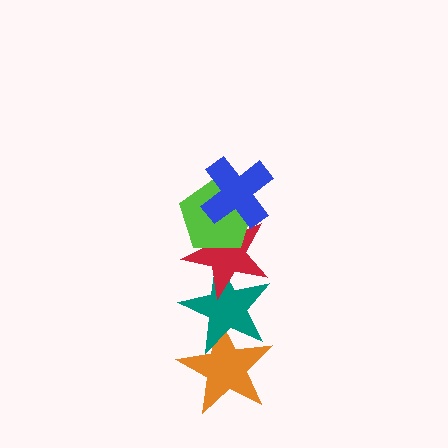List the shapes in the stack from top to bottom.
From top to bottom: the blue cross, the lime pentagon, the red star, the teal star, the orange star.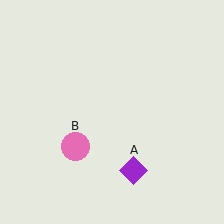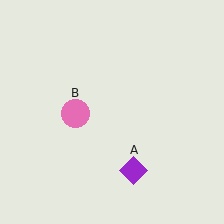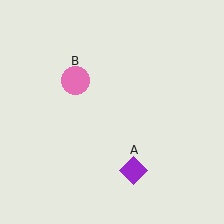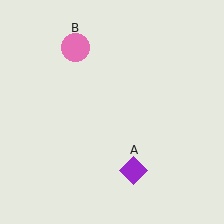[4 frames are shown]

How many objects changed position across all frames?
1 object changed position: pink circle (object B).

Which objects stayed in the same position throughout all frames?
Purple diamond (object A) remained stationary.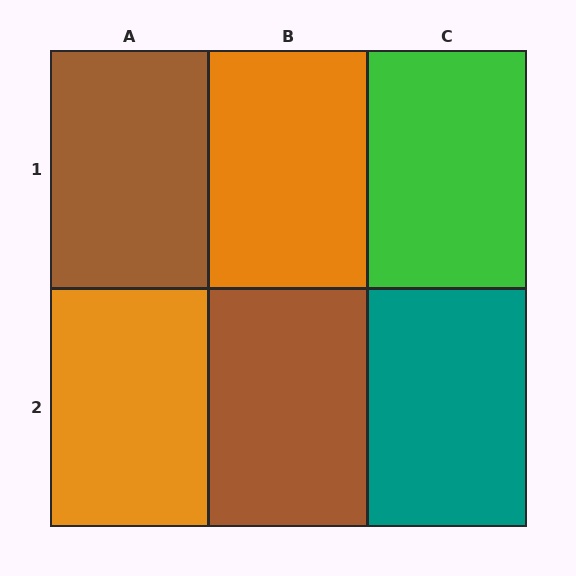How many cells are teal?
1 cell is teal.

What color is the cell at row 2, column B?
Brown.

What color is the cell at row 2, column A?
Orange.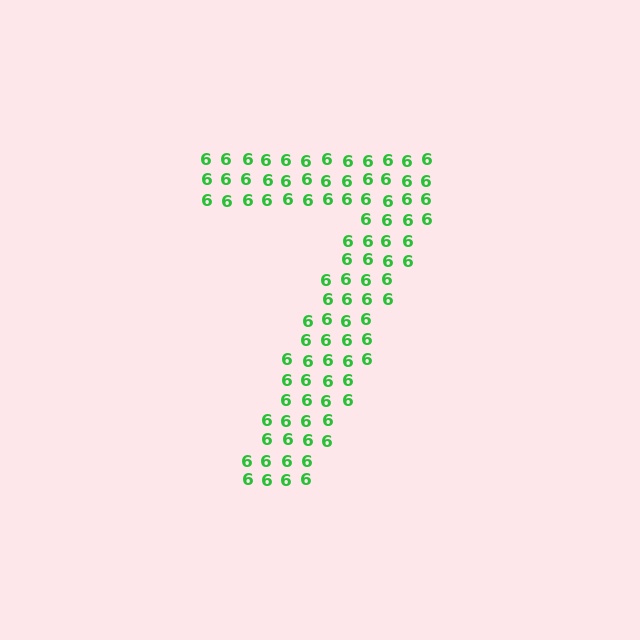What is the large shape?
The large shape is the digit 7.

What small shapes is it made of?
It is made of small digit 6's.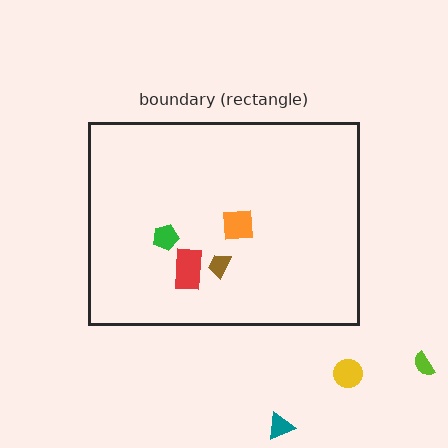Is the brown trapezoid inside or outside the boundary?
Inside.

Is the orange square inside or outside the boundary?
Inside.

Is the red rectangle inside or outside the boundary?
Inside.